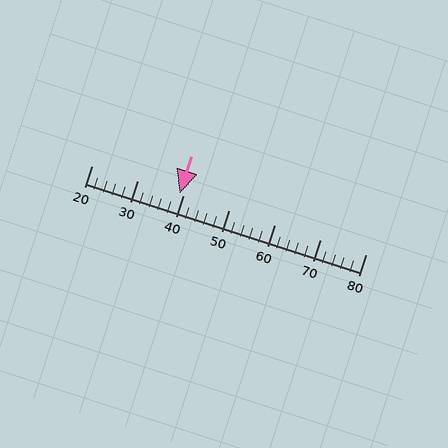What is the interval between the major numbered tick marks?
The major tick marks are spaced 10 units apart.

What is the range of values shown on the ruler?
The ruler shows values from 20 to 80.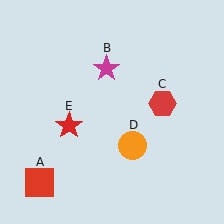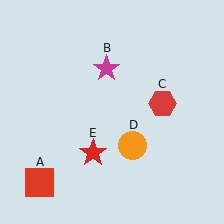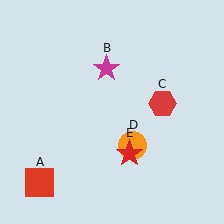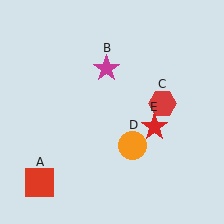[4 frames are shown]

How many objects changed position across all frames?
1 object changed position: red star (object E).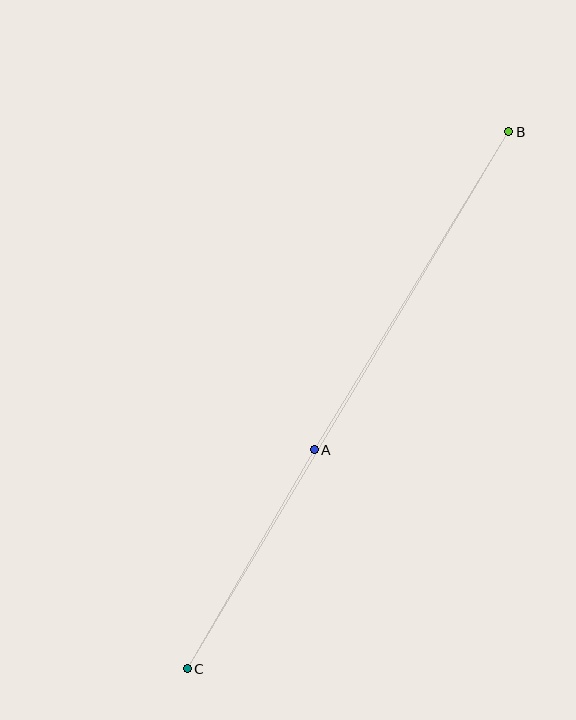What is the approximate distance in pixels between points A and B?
The distance between A and B is approximately 373 pixels.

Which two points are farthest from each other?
Points B and C are farthest from each other.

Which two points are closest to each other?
Points A and C are closest to each other.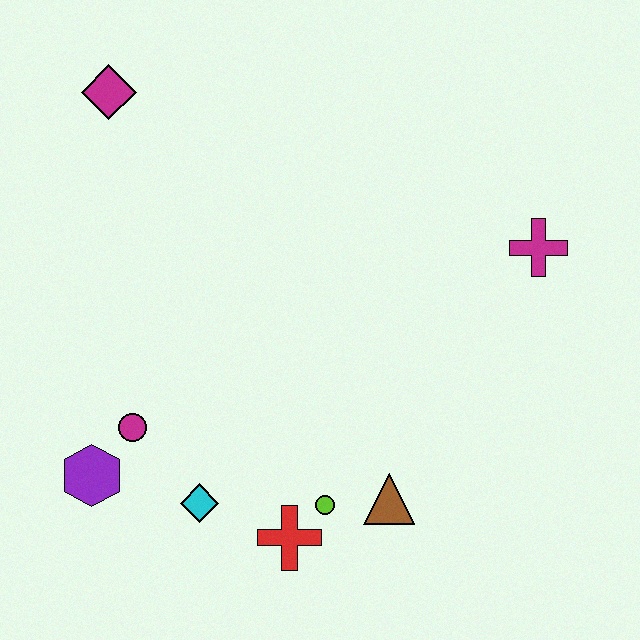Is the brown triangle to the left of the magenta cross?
Yes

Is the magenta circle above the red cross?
Yes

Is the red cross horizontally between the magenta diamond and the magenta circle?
No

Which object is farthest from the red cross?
The magenta diamond is farthest from the red cross.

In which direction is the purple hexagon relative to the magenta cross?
The purple hexagon is to the left of the magenta cross.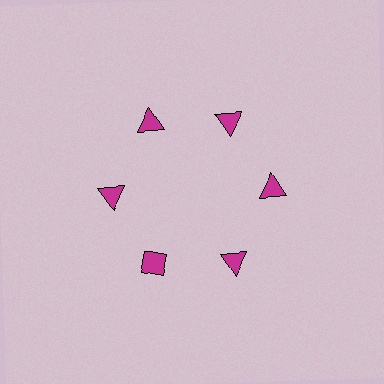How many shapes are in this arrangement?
There are 6 shapes arranged in a ring pattern.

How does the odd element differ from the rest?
It has a different shape: diamond instead of triangle.